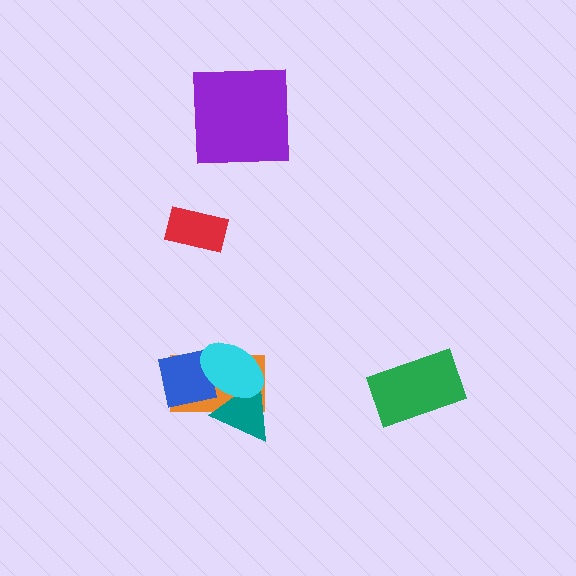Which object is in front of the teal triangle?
The cyan ellipse is in front of the teal triangle.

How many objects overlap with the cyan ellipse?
3 objects overlap with the cyan ellipse.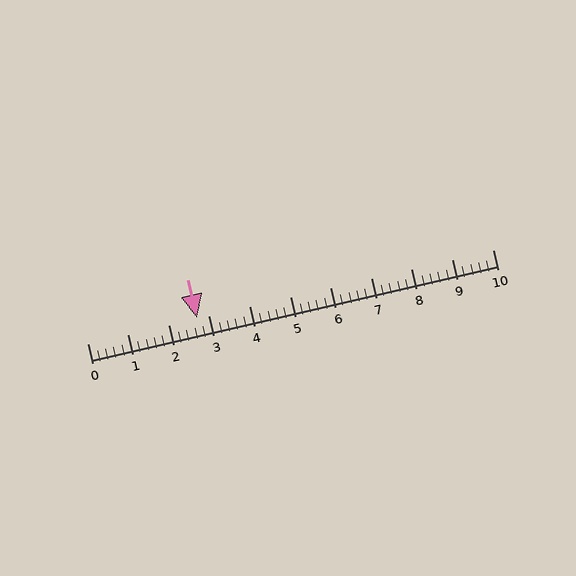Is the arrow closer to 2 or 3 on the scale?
The arrow is closer to 3.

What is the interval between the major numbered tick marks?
The major tick marks are spaced 1 units apart.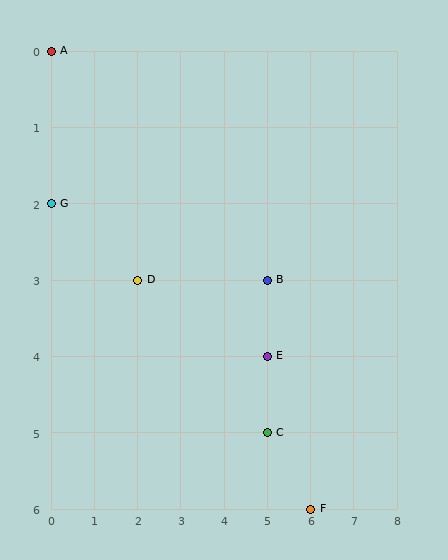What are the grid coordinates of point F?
Point F is at grid coordinates (6, 6).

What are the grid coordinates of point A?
Point A is at grid coordinates (0, 0).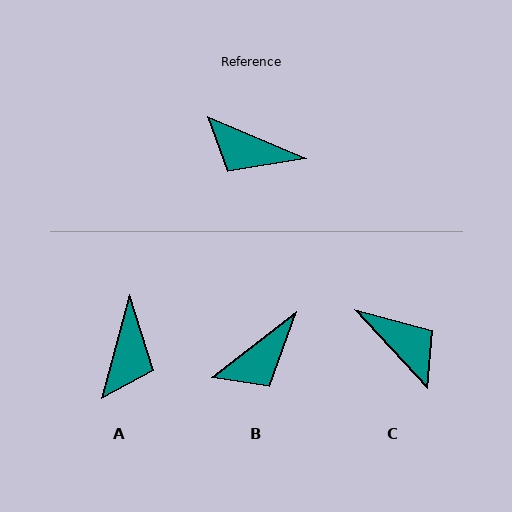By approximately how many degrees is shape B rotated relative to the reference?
Approximately 61 degrees counter-clockwise.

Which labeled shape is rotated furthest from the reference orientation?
C, about 155 degrees away.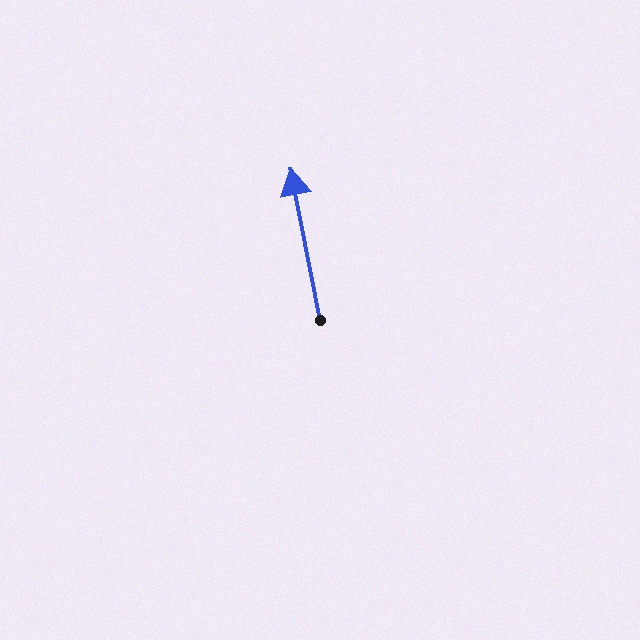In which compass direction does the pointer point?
North.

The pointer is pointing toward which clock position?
Roughly 12 o'clock.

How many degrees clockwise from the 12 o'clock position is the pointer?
Approximately 349 degrees.